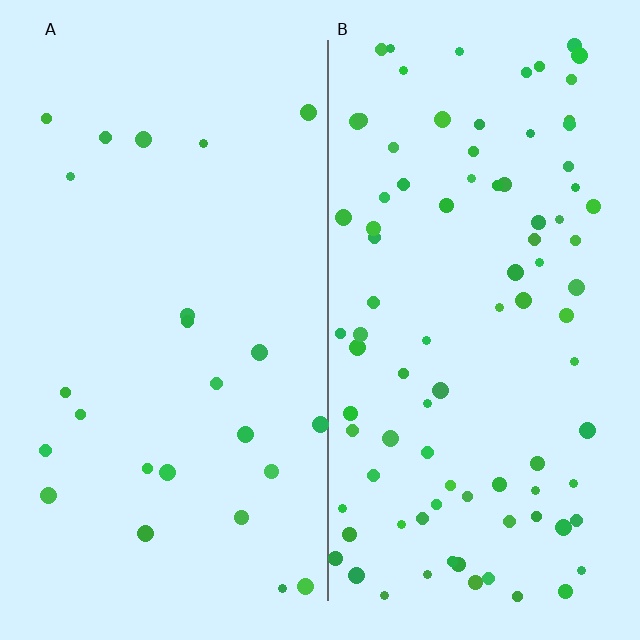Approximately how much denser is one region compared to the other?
Approximately 3.7× — region B over region A.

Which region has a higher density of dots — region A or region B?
B (the right).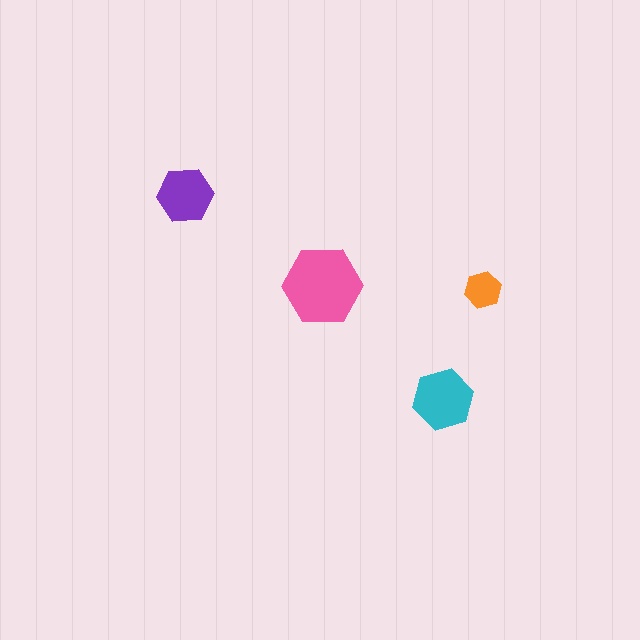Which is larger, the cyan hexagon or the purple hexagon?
The cyan one.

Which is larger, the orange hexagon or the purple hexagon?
The purple one.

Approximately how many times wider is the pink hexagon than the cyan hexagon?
About 1.5 times wider.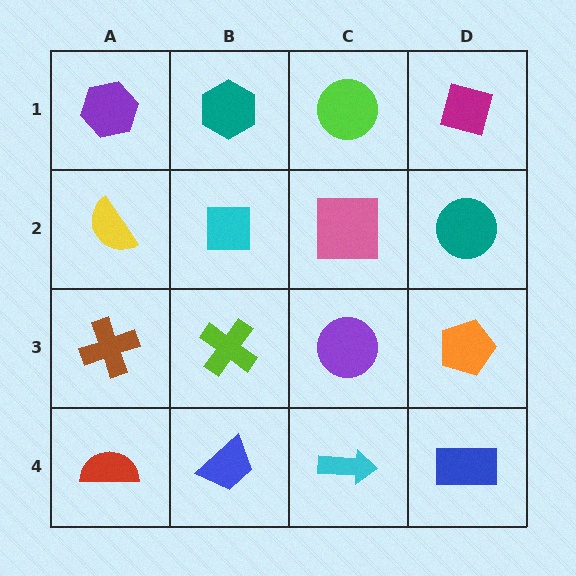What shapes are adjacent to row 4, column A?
A brown cross (row 3, column A), a blue trapezoid (row 4, column B).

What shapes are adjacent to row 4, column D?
An orange pentagon (row 3, column D), a cyan arrow (row 4, column C).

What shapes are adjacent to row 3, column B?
A cyan square (row 2, column B), a blue trapezoid (row 4, column B), a brown cross (row 3, column A), a purple circle (row 3, column C).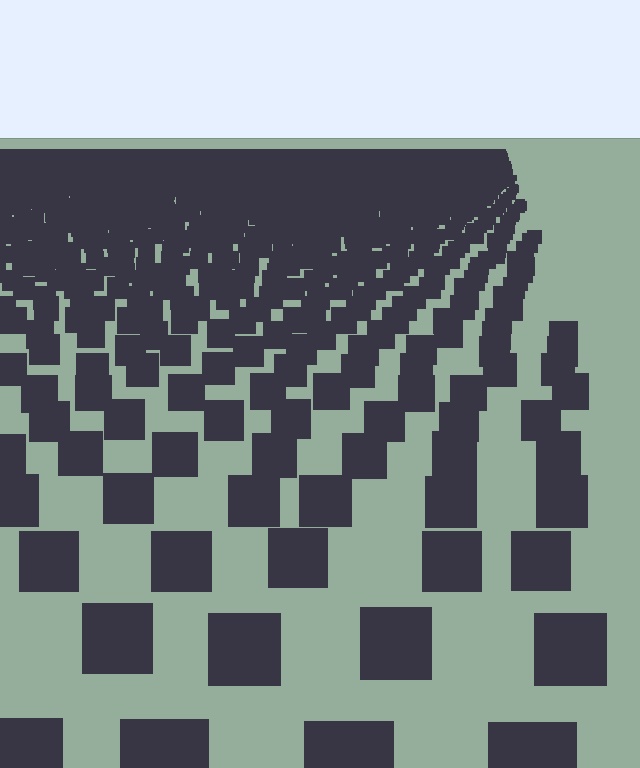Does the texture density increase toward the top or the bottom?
Density increases toward the top.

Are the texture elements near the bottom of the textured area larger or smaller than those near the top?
Larger. Near the bottom, elements are closer to the viewer and appear at a bigger on-screen size.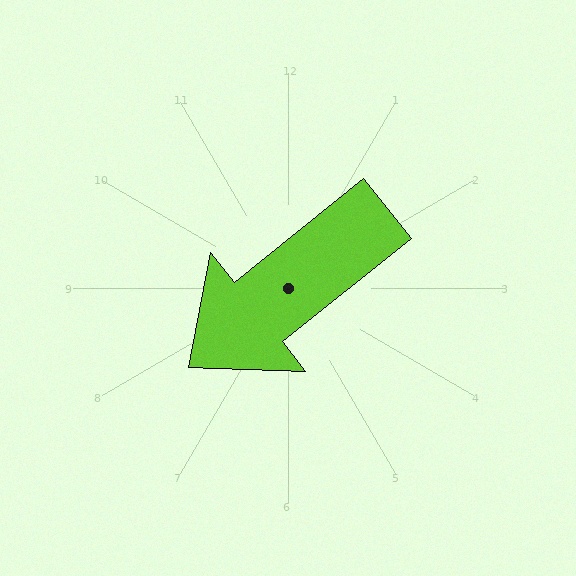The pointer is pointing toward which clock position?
Roughly 8 o'clock.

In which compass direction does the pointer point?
Southwest.